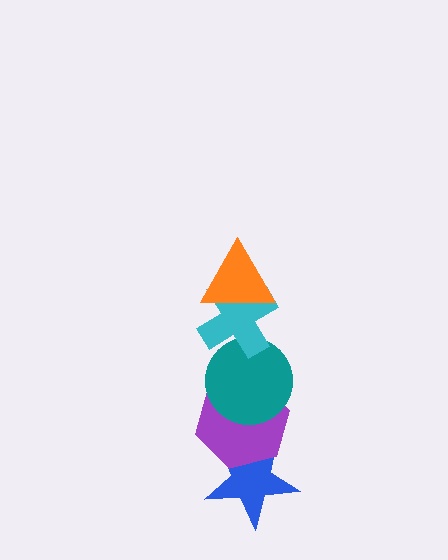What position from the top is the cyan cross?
The cyan cross is 2nd from the top.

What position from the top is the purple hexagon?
The purple hexagon is 4th from the top.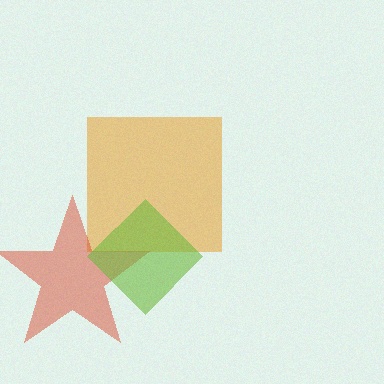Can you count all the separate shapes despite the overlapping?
Yes, there are 3 separate shapes.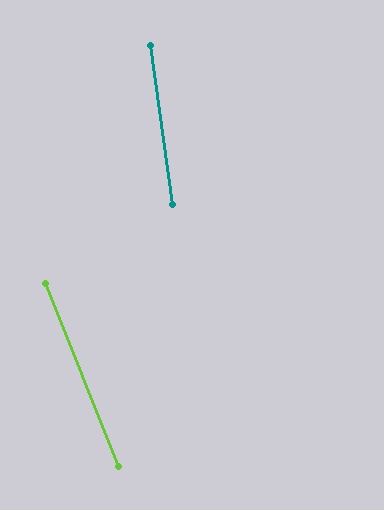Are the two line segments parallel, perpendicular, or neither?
Neither parallel nor perpendicular — they differ by about 14°.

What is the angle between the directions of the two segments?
Approximately 14 degrees.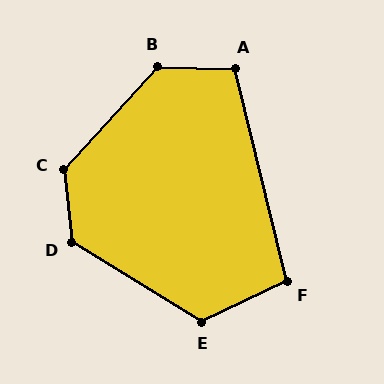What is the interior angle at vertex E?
Approximately 123 degrees (obtuse).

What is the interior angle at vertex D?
Approximately 128 degrees (obtuse).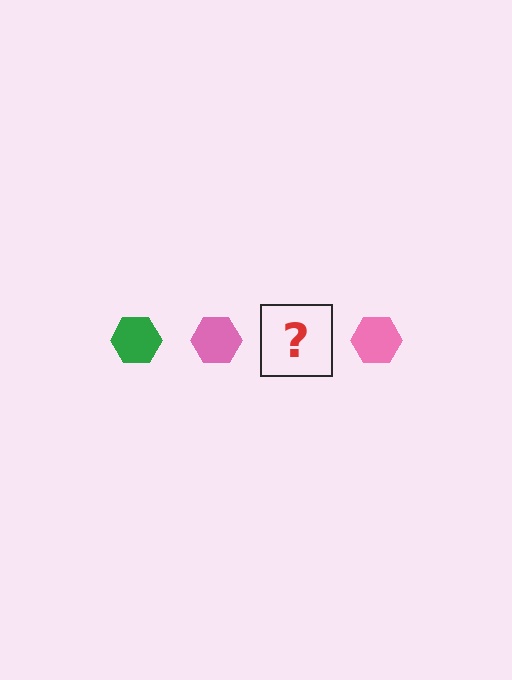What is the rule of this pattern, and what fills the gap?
The rule is that the pattern cycles through green, pink hexagons. The gap should be filled with a green hexagon.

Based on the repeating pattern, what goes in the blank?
The blank should be a green hexagon.